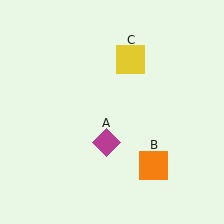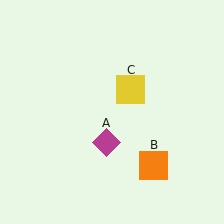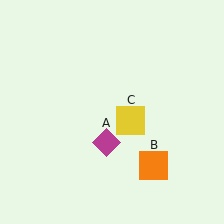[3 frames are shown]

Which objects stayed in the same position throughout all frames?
Magenta diamond (object A) and orange square (object B) remained stationary.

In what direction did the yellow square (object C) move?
The yellow square (object C) moved down.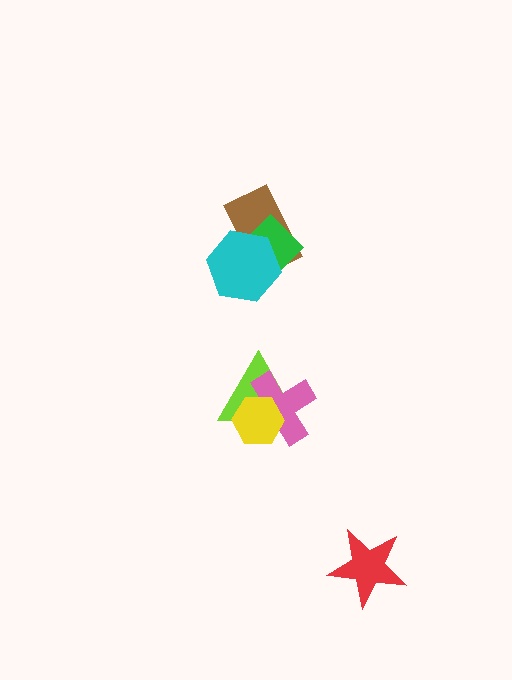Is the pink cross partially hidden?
Yes, it is partially covered by another shape.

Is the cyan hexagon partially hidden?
No, no other shape covers it.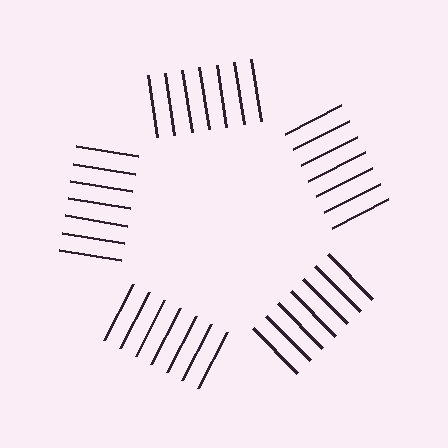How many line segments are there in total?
35 — 7 along each of the 5 edges.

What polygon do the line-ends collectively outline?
An illusory pentagon — the line segments terminate on its edges but no continuous stroke is drawn.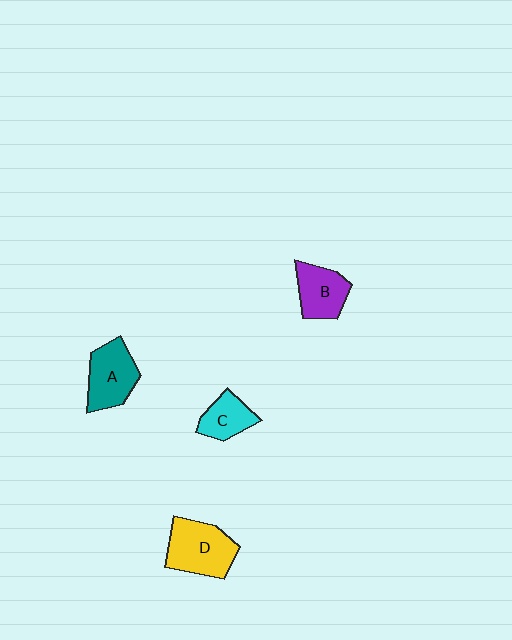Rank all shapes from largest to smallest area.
From largest to smallest: D (yellow), A (teal), B (purple), C (cyan).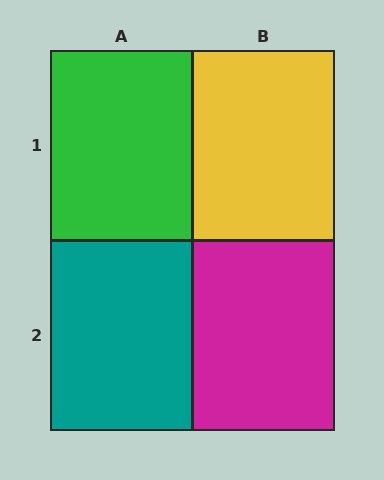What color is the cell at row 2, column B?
Magenta.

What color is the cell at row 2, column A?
Teal.